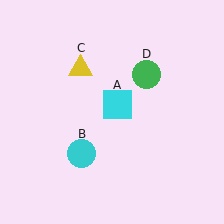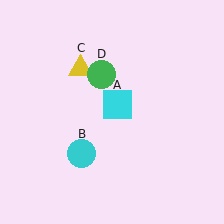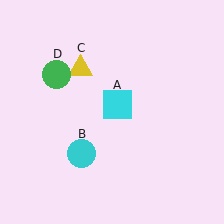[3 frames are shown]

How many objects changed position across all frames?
1 object changed position: green circle (object D).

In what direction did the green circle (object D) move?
The green circle (object D) moved left.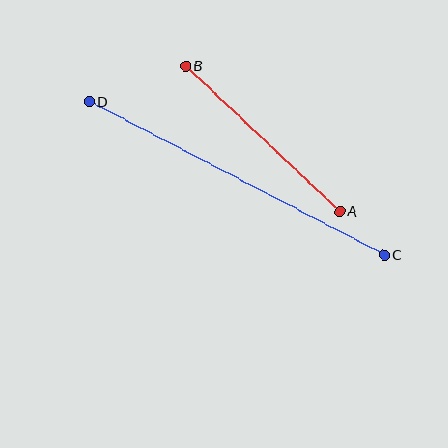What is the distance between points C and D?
The distance is approximately 332 pixels.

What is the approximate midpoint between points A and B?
The midpoint is at approximately (263, 138) pixels.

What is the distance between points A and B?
The distance is approximately 212 pixels.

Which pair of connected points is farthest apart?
Points C and D are farthest apart.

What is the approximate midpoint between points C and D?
The midpoint is at approximately (237, 178) pixels.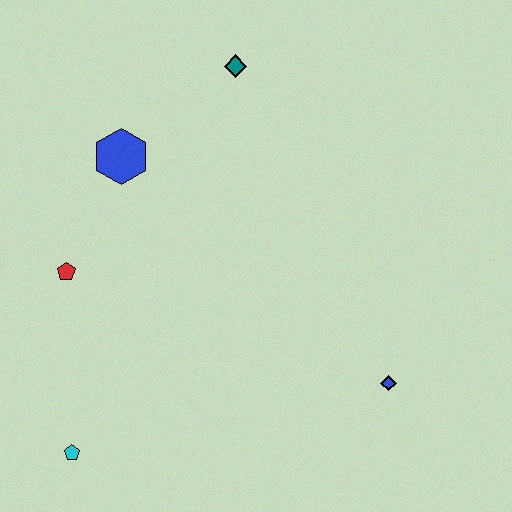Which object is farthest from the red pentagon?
The blue diamond is farthest from the red pentagon.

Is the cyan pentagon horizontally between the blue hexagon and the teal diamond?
No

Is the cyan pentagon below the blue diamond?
Yes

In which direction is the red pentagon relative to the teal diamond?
The red pentagon is below the teal diamond.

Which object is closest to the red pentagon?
The blue hexagon is closest to the red pentagon.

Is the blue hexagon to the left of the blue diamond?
Yes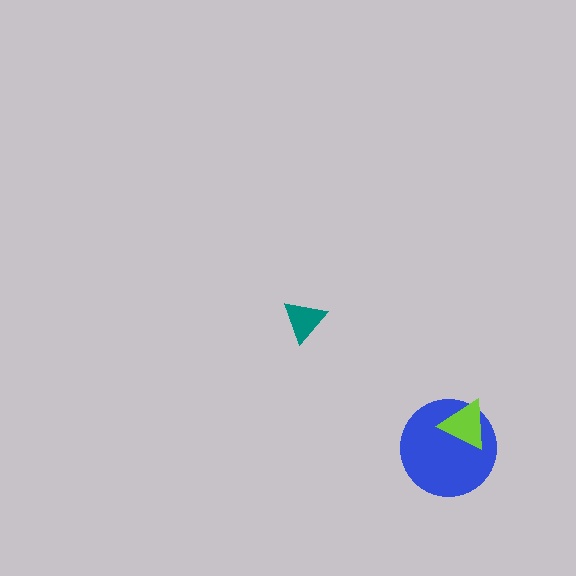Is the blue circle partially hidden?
Yes, it is partially covered by another shape.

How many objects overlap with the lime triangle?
1 object overlaps with the lime triangle.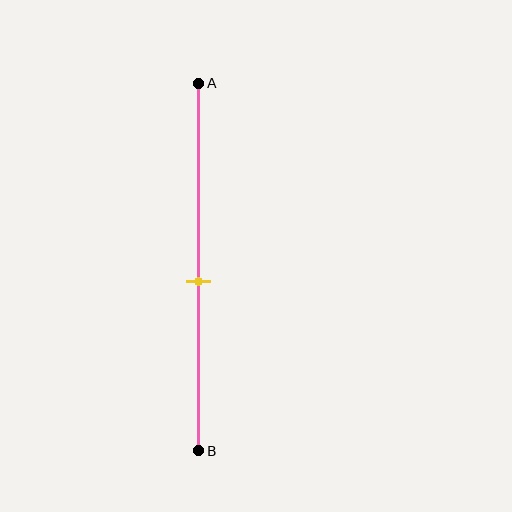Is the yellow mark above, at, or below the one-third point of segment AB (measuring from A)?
The yellow mark is below the one-third point of segment AB.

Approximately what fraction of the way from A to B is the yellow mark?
The yellow mark is approximately 55% of the way from A to B.